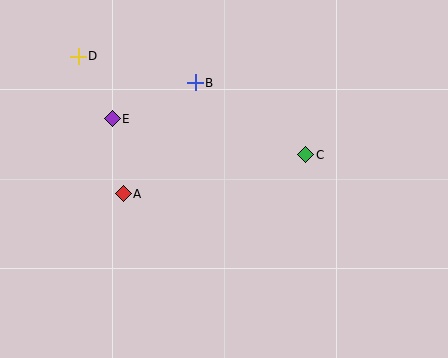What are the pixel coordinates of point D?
Point D is at (78, 56).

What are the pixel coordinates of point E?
Point E is at (112, 119).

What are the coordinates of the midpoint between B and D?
The midpoint between B and D is at (137, 70).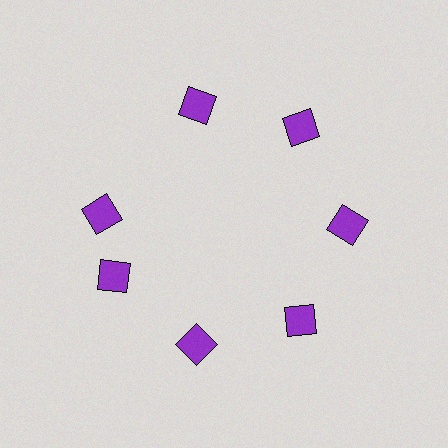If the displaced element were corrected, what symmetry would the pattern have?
It would have 7-fold rotational symmetry — the pattern would map onto itself every 51 degrees.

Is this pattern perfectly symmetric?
No. The 7 purple diamonds are arranged in a ring, but one element near the 10 o'clock position is rotated out of alignment along the ring, breaking the 7-fold rotational symmetry.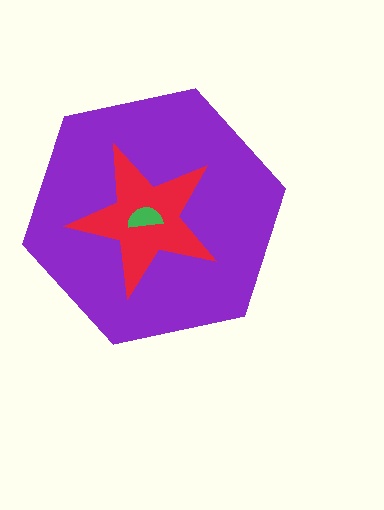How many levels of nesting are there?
3.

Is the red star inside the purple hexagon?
Yes.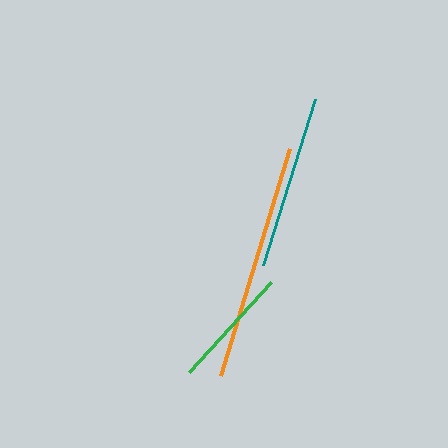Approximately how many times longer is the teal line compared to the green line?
The teal line is approximately 1.4 times the length of the green line.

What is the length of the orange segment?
The orange segment is approximately 237 pixels long.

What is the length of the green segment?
The green segment is approximately 121 pixels long.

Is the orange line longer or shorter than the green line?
The orange line is longer than the green line.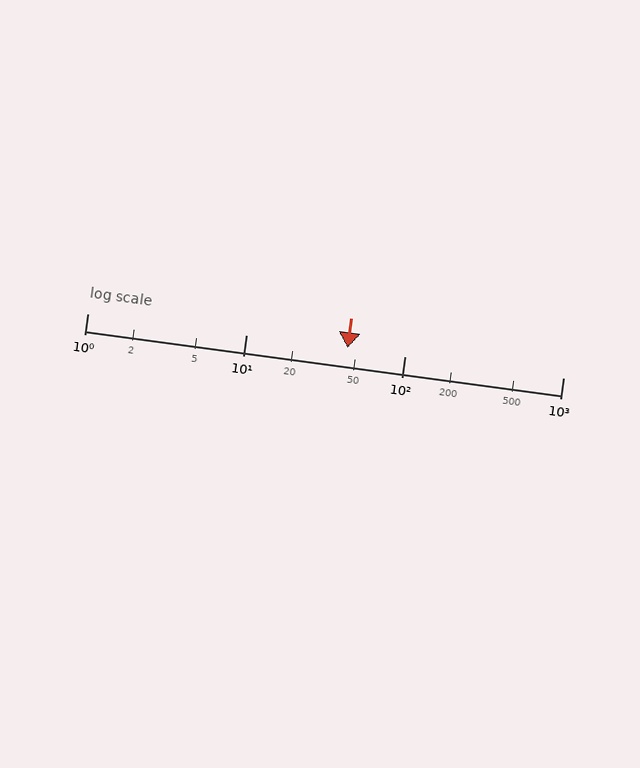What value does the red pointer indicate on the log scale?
The pointer indicates approximately 44.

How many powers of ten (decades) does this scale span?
The scale spans 3 decades, from 1 to 1000.